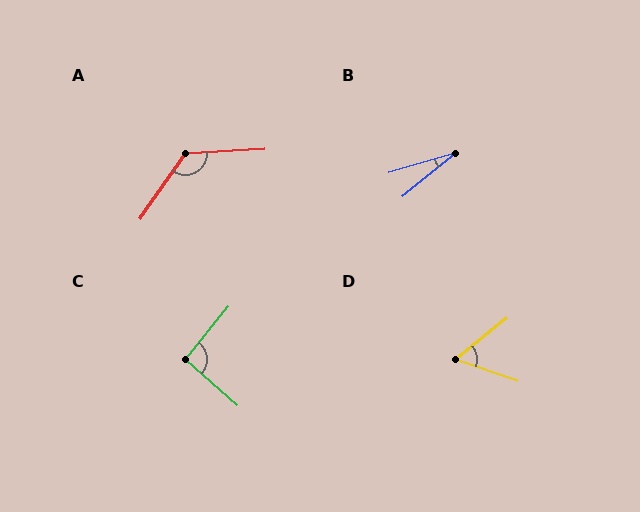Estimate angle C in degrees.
Approximately 92 degrees.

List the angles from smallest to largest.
B (23°), D (58°), C (92°), A (128°).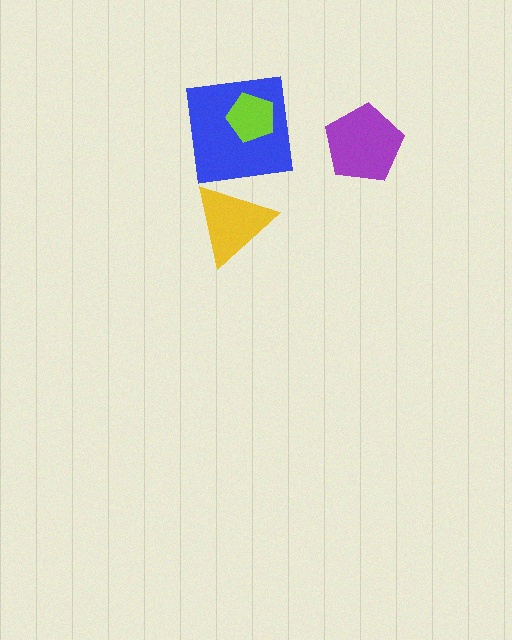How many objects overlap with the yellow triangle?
0 objects overlap with the yellow triangle.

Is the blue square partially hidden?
Yes, it is partially covered by another shape.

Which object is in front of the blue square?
The lime pentagon is in front of the blue square.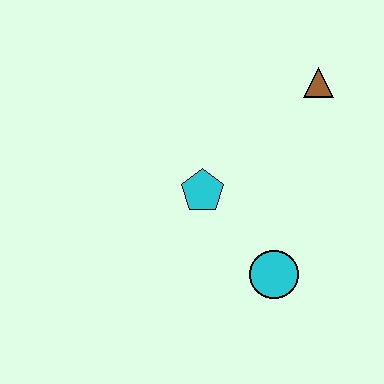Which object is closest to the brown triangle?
The cyan pentagon is closest to the brown triangle.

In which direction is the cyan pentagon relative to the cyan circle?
The cyan pentagon is above the cyan circle.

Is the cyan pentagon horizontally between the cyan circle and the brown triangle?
No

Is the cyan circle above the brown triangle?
No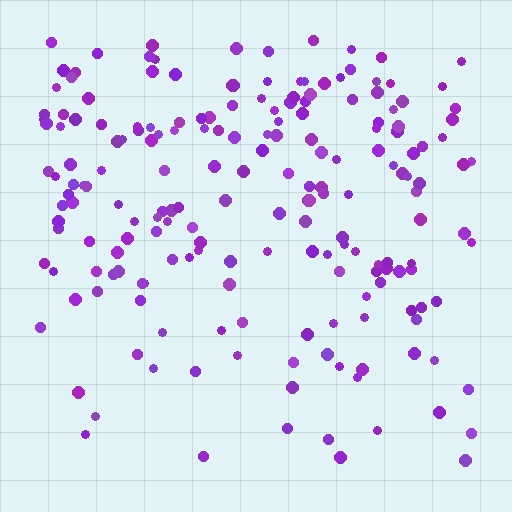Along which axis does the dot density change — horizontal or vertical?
Vertical.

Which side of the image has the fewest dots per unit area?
The bottom.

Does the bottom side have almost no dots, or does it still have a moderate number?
Still a moderate number, just noticeably fewer than the top.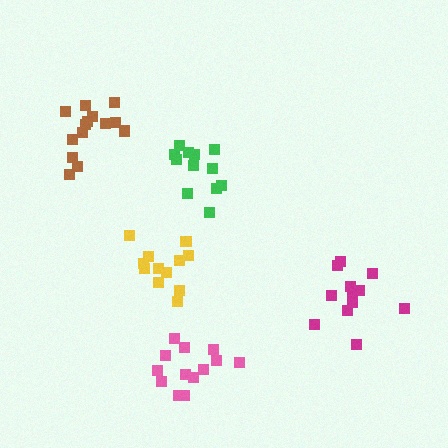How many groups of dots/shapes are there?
There are 5 groups.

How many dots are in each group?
Group 1: 12 dots, Group 2: 12 dots, Group 3: 14 dots, Group 4: 12 dots, Group 5: 13 dots (63 total).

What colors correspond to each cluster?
The clusters are colored: magenta, green, brown, yellow, pink.